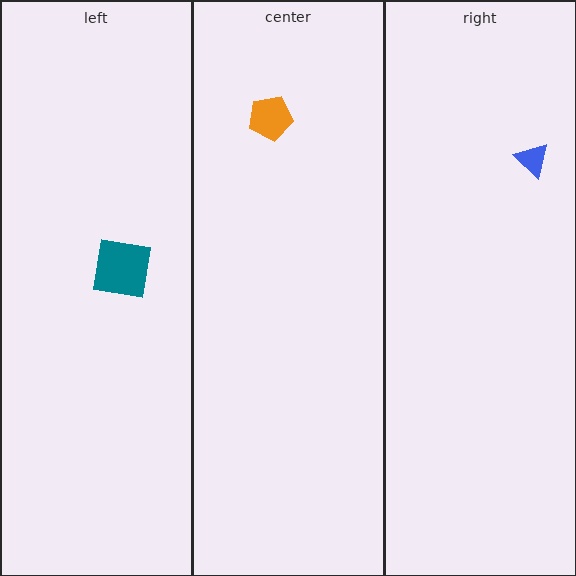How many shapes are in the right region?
1.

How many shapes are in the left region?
1.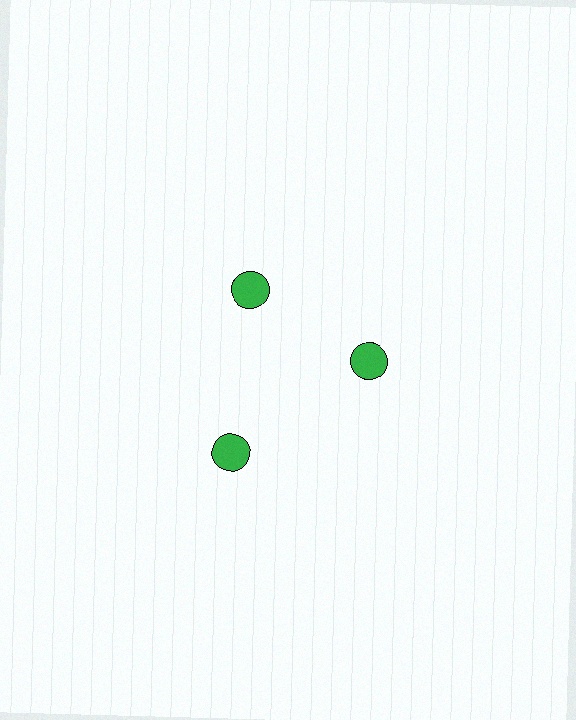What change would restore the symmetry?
The symmetry would be restored by moving it inward, back onto the ring so that all 3 circles sit at equal angles and equal distance from the center.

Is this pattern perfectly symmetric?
No. The 3 green circles are arranged in a ring, but one element near the 7 o'clock position is pushed outward from the center, breaking the 3-fold rotational symmetry.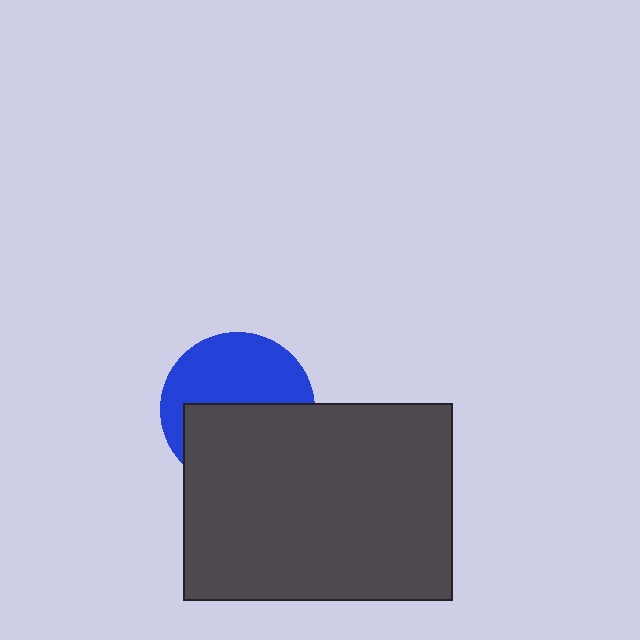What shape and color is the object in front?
The object in front is a dark gray rectangle.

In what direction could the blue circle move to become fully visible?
The blue circle could move up. That would shift it out from behind the dark gray rectangle entirely.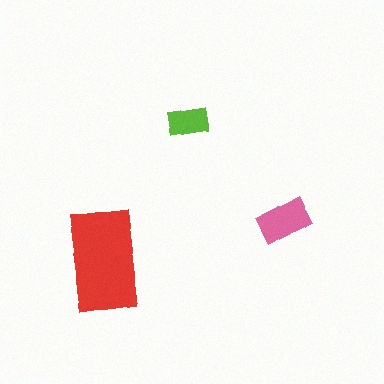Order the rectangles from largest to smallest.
the red one, the pink one, the lime one.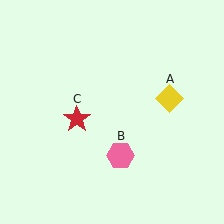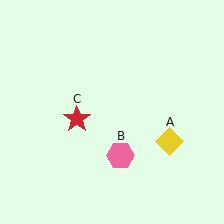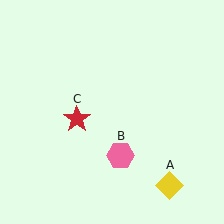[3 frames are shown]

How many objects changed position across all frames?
1 object changed position: yellow diamond (object A).